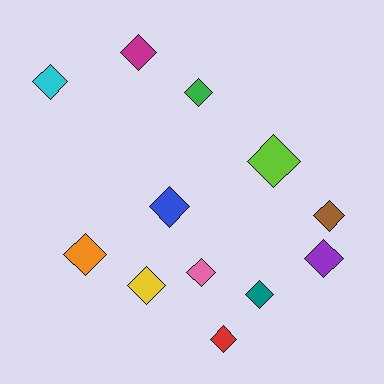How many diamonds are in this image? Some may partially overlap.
There are 12 diamonds.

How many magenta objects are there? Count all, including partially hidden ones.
There is 1 magenta object.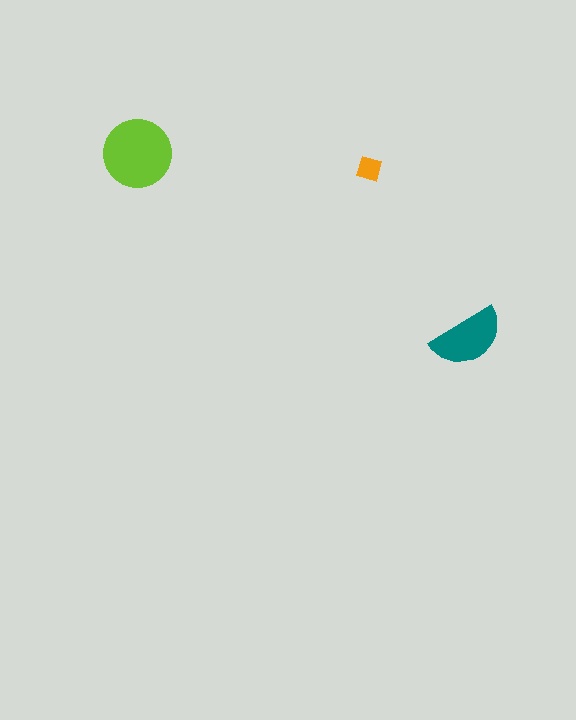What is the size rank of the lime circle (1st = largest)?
1st.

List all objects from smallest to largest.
The orange diamond, the teal semicircle, the lime circle.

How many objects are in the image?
There are 3 objects in the image.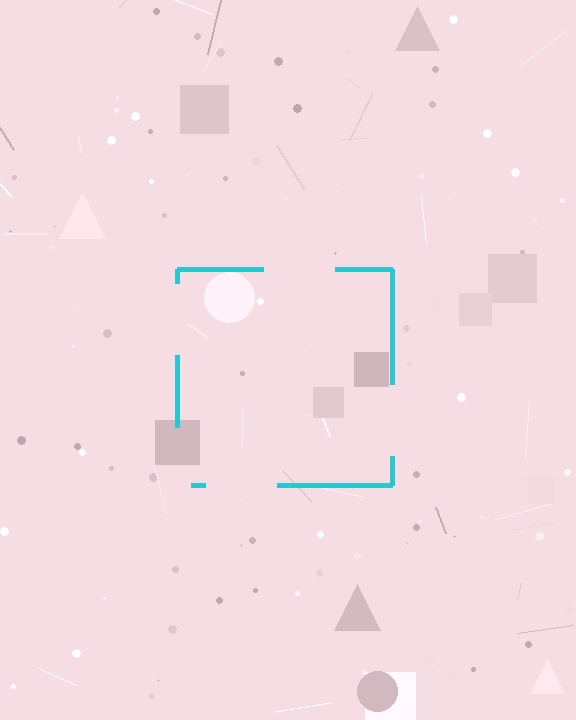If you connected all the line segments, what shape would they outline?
They would outline a square.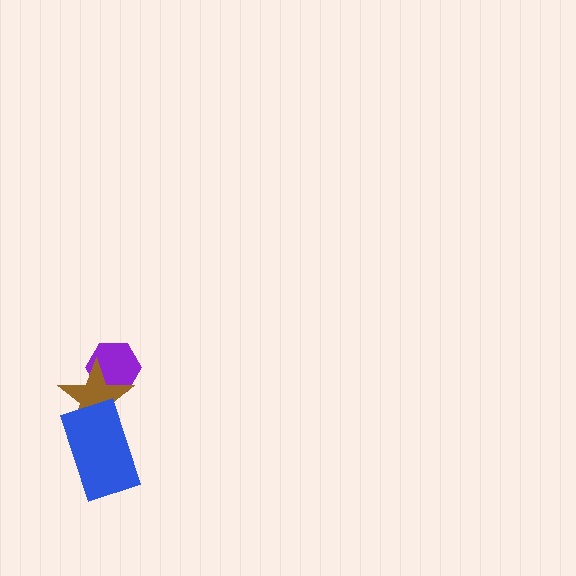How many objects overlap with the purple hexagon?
1 object overlaps with the purple hexagon.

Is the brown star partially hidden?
Yes, it is partially covered by another shape.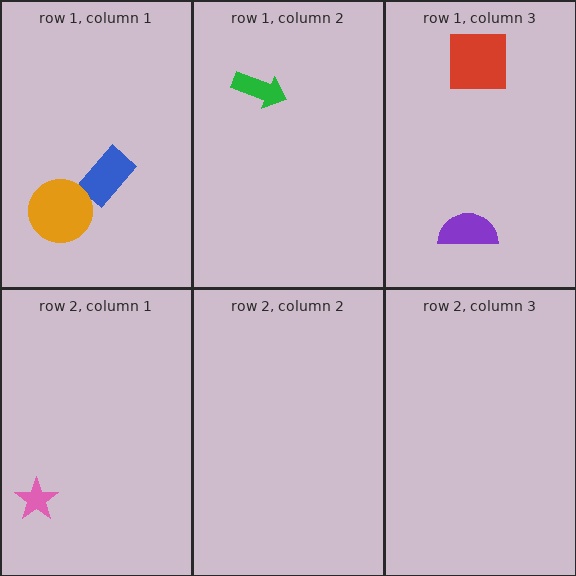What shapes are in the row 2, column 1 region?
The pink star.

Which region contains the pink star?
The row 2, column 1 region.